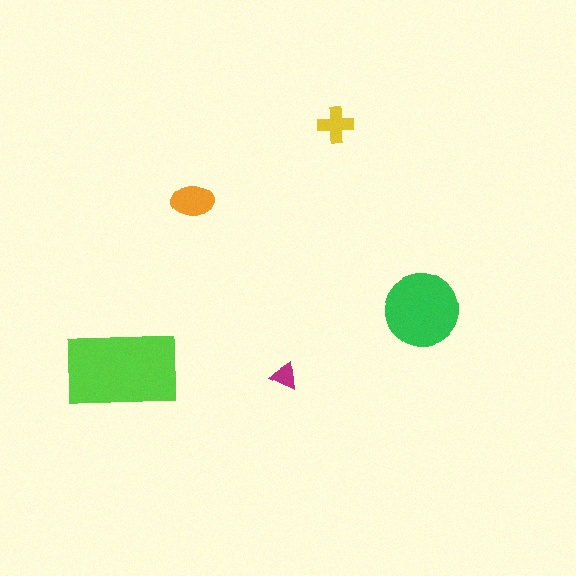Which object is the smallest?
The magenta triangle.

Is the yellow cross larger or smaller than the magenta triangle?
Larger.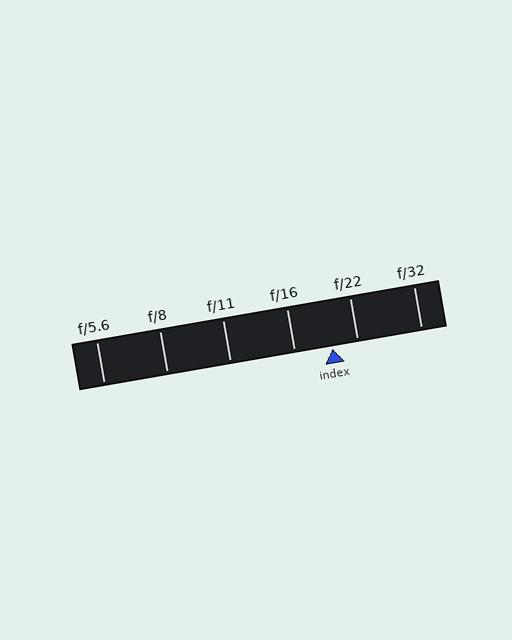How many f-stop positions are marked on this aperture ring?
There are 6 f-stop positions marked.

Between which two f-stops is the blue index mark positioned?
The index mark is between f/16 and f/22.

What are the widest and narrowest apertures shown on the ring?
The widest aperture shown is f/5.6 and the narrowest is f/32.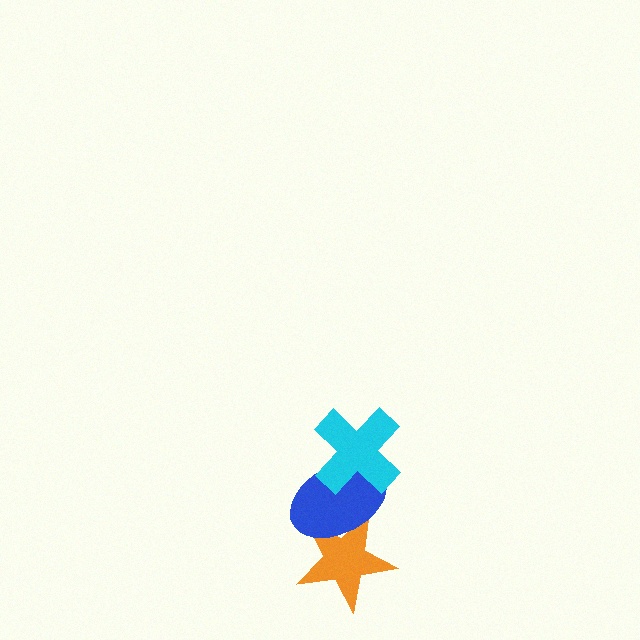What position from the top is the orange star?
The orange star is 3rd from the top.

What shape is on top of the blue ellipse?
The cyan cross is on top of the blue ellipse.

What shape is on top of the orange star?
The blue ellipse is on top of the orange star.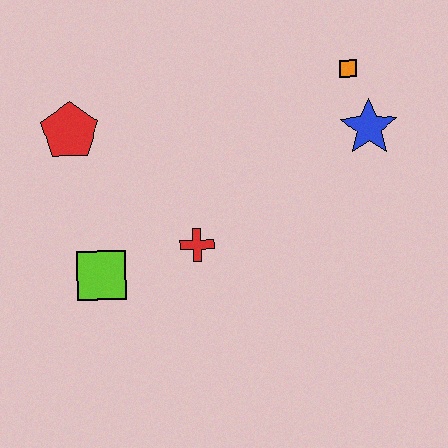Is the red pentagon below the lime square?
No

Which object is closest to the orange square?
The blue star is closest to the orange square.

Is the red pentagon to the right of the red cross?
No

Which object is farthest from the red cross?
The orange square is farthest from the red cross.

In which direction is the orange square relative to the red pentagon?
The orange square is to the right of the red pentagon.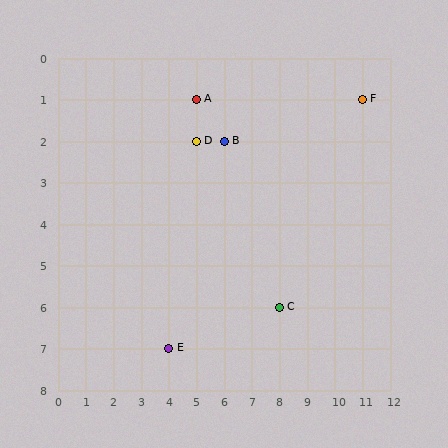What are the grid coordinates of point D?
Point D is at grid coordinates (5, 2).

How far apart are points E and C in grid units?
Points E and C are 4 columns and 1 row apart (about 4.1 grid units diagonally).